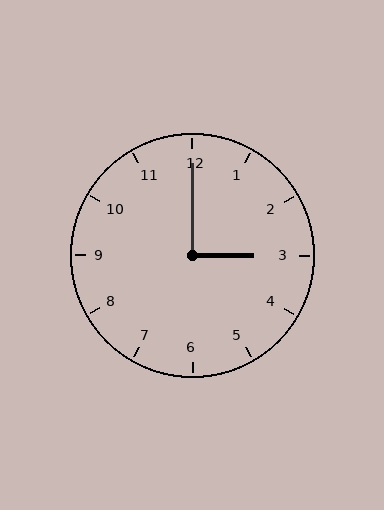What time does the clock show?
3:00.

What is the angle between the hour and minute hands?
Approximately 90 degrees.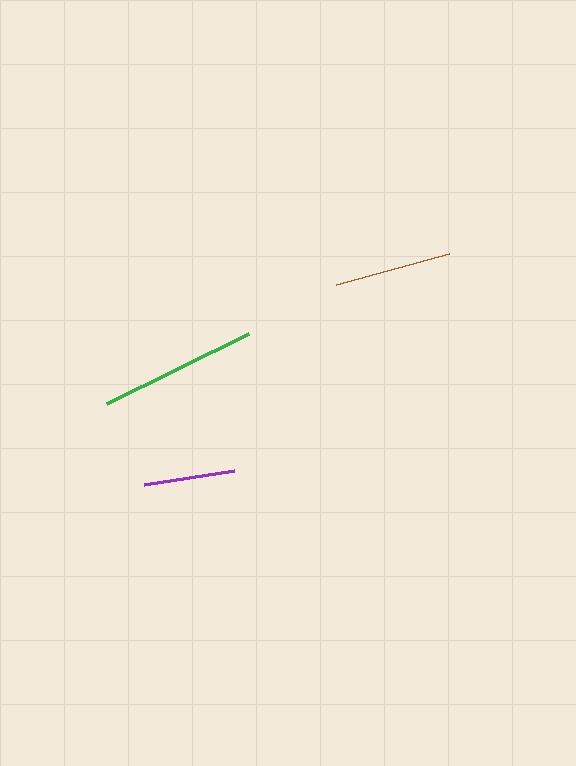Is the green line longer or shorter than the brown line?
The green line is longer than the brown line.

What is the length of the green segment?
The green segment is approximately 159 pixels long.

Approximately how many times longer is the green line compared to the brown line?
The green line is approximately 1.3 times the length of the brown line.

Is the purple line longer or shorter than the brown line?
The brown line is longer than the purple line.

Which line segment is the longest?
The green line is the longest at approximately 159 pixels.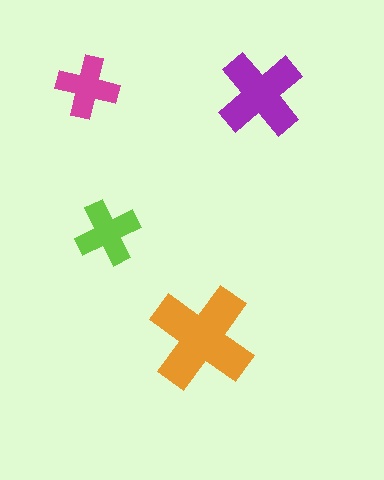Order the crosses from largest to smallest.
the orange one, the purple one, the lime one, the magenta one.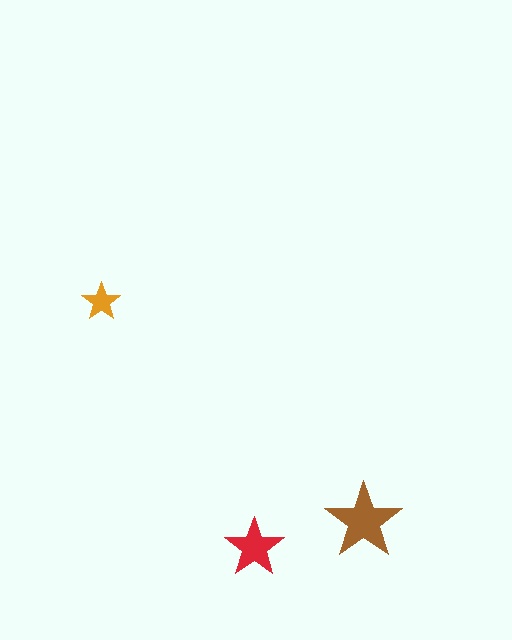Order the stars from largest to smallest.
the brown one, the red one, the orange one.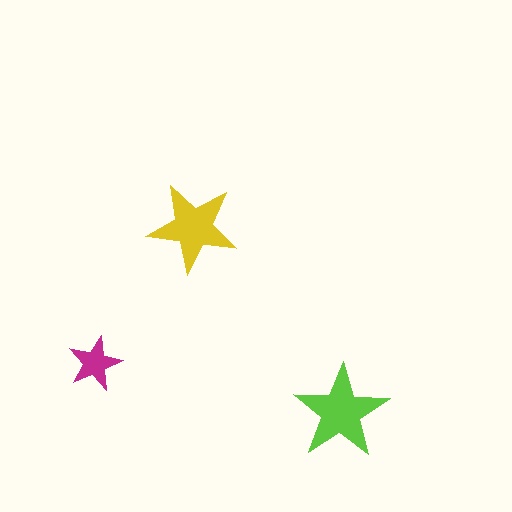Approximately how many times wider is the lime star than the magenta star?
About 2 times wider.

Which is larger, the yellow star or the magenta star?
The yellow one.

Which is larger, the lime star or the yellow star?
The lime one.